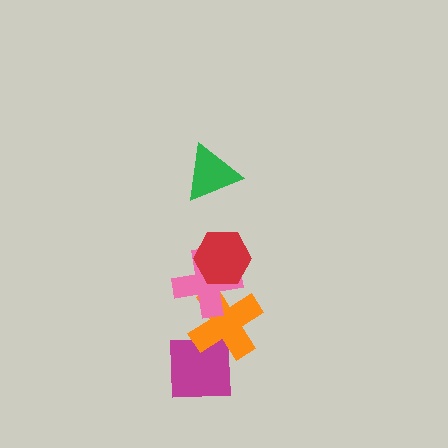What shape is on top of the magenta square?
The orange cross is on top of the magenta square.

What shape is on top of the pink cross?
The red hexagon is on top of the pink cross.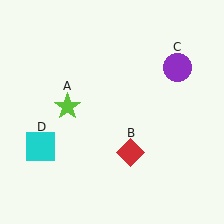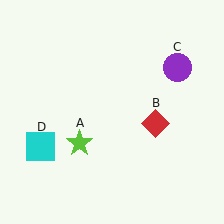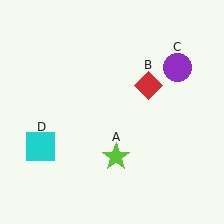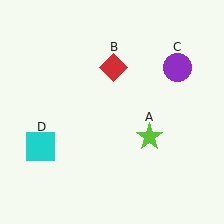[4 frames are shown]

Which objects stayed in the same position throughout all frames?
Purple circle (object C) and cyan square (object D) remained stationary.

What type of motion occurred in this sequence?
The lime star (object A), red diamond (object B) rotated counterclockwise around the center of the scene.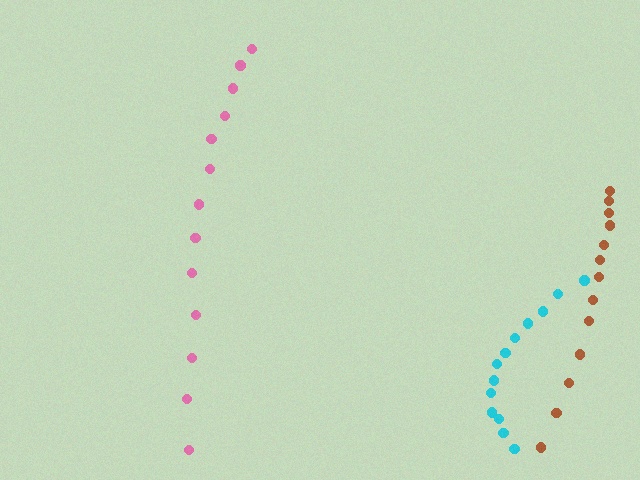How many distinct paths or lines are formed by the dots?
There are 3 distinct paths.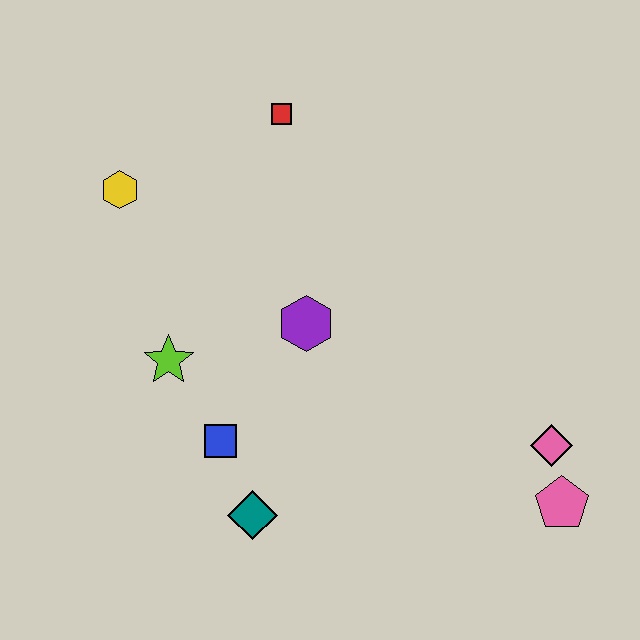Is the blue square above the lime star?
No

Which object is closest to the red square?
The yellow hexagon is closest to the red square.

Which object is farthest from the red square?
The pink pentagon is farthest from the red square.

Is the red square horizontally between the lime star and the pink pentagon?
Yes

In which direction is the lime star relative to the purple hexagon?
The lime star is to the left of the purple hexagon.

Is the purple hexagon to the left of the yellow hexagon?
No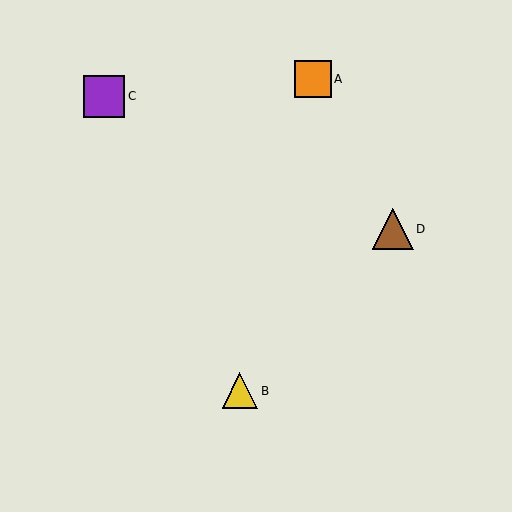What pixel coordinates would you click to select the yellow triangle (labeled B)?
Click at (240, 391) to select the yellow triangle B.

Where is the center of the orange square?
The center of the orange square is at (313, 79).